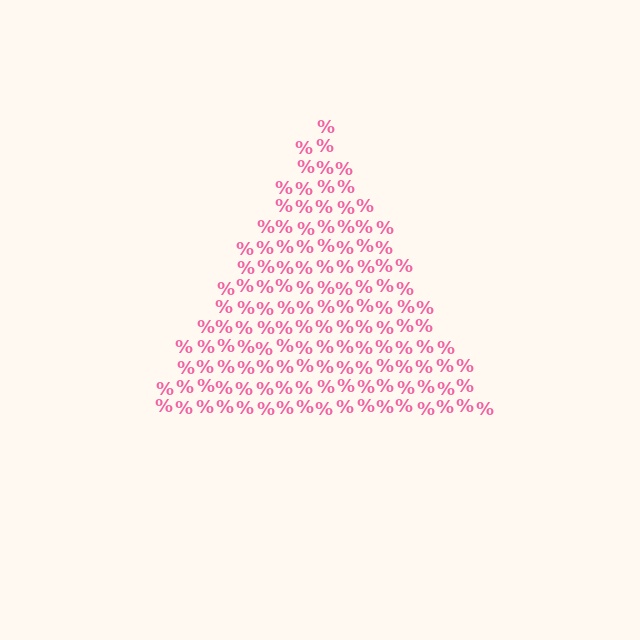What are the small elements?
The small elements are percent signs.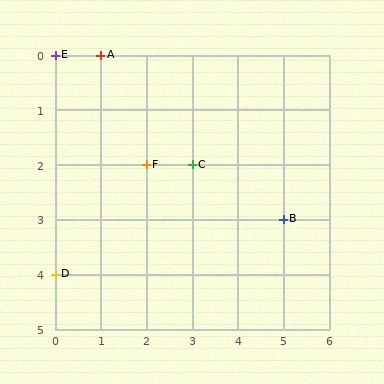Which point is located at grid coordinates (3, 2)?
Point C is at (3, 2).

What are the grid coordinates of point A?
Point A is at grid coordinates (1, 0).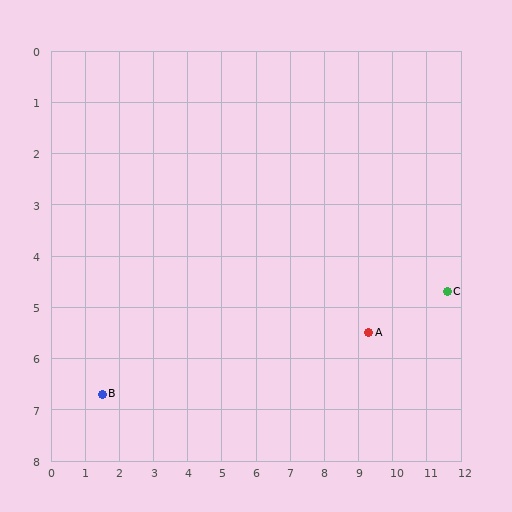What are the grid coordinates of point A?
Point A is at approximately (9.3, 5.5).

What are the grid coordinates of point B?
Point B is at approximately (1.5, 6.7).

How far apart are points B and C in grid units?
Points B and C are about 10.3 grid units apart.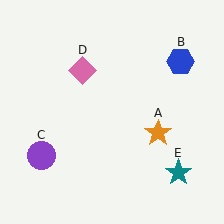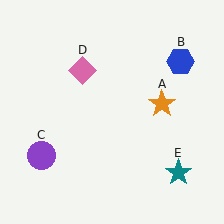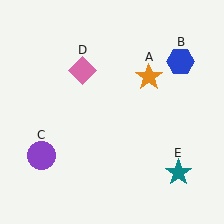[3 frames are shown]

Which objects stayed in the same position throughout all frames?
Blue hexagon (object B) and purple circle (object C) and pink diamond (object D) and teal star (object E) remained stationary.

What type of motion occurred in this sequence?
The orange star (object A) rotated counterclockwise around the center of the scene.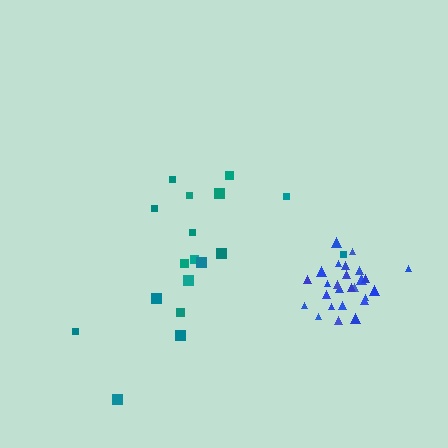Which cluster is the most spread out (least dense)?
Teal.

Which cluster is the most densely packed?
Blue.